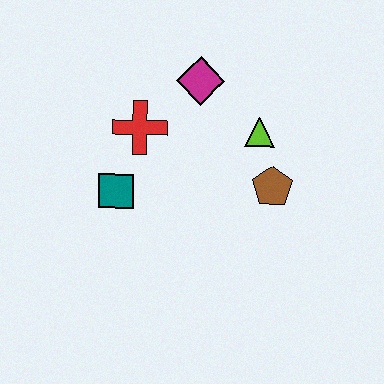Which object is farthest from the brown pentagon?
The teal square is farthest from the brown pentagon.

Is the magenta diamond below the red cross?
No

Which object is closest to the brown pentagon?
The lime triangle is closest to the brown pentagon.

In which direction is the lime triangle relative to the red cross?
The lime triangle is to the right of the red cross.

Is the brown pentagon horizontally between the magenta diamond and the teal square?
No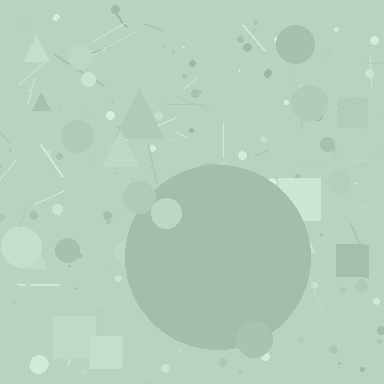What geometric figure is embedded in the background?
A circle is embedded in the background.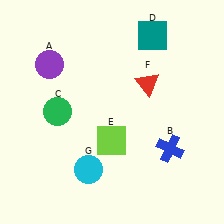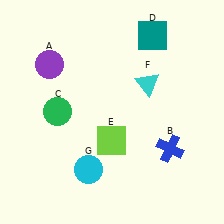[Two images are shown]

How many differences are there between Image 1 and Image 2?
There is 1 difference between the two images.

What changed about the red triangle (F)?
In Image 1, F is red. In Image 2, it changed to cyan.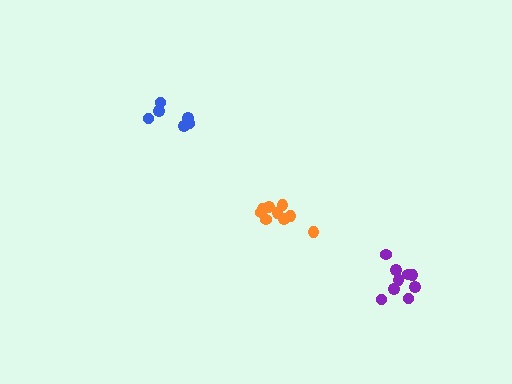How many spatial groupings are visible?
There are 3 spatial groupings.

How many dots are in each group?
Group 1: 9 dots, Group 2: 6 dots, Group 3: 9 dots (24 total).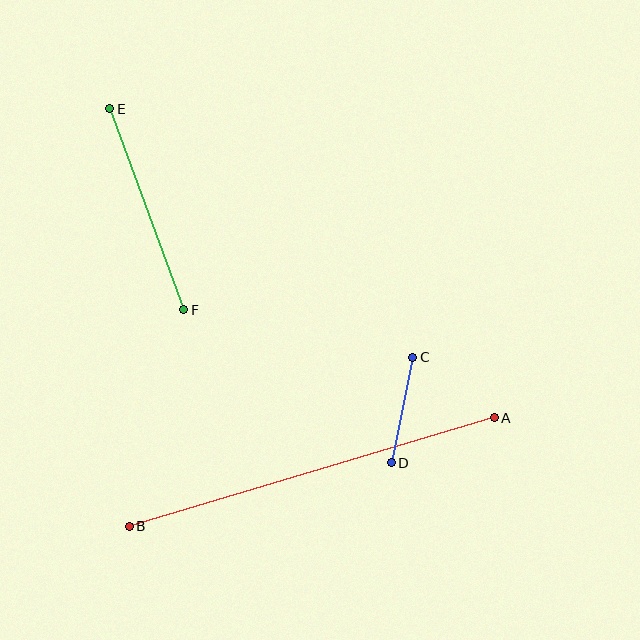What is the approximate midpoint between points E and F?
The midpoint is at approximately (147, 209) pixels.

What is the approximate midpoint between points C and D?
The midpoint is at approximately (402, 410) pixels.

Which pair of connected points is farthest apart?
Points A and B are farthest apart.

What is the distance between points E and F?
The distance is approximately 214 pixels.